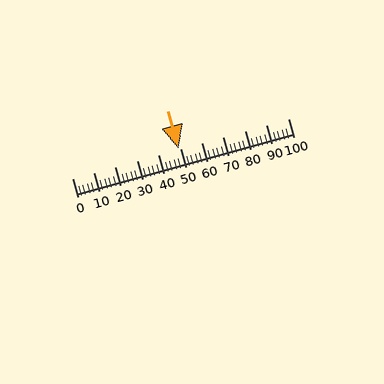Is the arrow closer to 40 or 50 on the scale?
The arrow is closer to 50.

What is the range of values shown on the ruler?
The ruler shows values from 0 to 100.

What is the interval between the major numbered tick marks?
The major tick marks are spaced 10 units apart.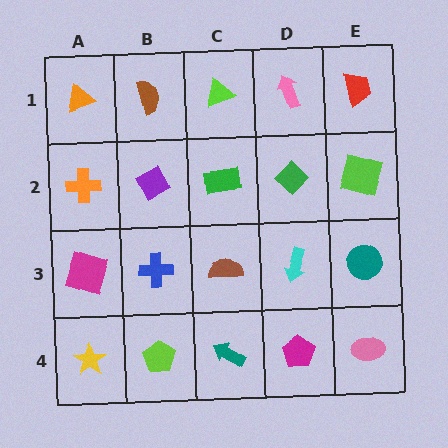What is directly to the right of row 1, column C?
A pink arrow.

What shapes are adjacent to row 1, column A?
An orange cross (row 2, column A), a brown semicircle (row 1, column B).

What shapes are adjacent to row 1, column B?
A purple diamond (row 2, column B), an orange triangle (row 1, column A), a lime triangle (row 1, column C).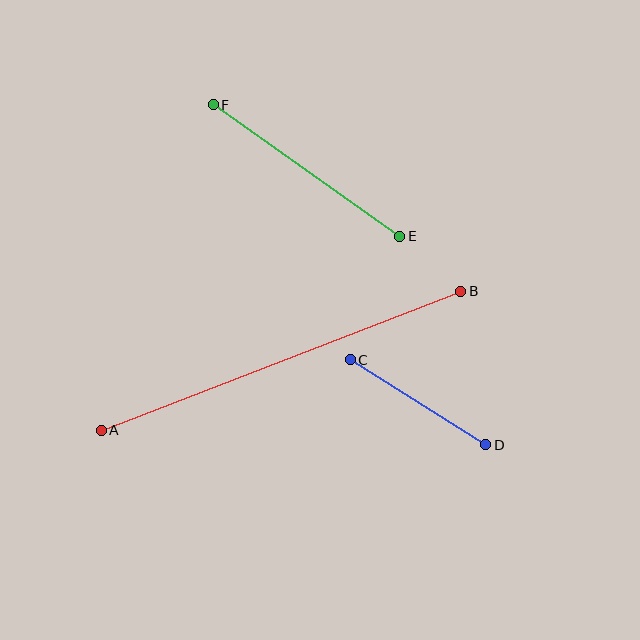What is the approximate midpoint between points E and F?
The midpoint is at approximately (306, 171) pixels.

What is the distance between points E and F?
The distance is approximately 228 pixels.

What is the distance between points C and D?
The distance is approximately 160 pixels.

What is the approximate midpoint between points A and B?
The midpoint is at approximately (281, 361) pixels.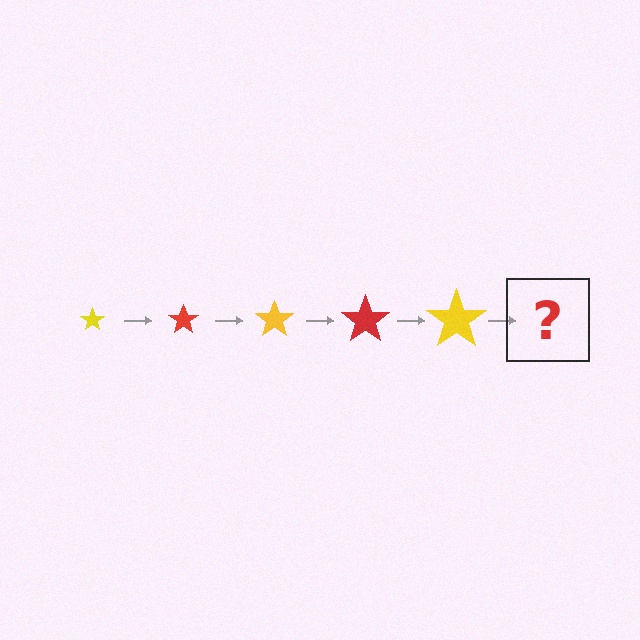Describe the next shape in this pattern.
It should be a red star, larger than the previous one.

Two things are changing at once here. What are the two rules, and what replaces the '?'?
The two rules are that the star grows larger each step and the color cycles through yellow and red. The '?' should be a red star, larger than the previous one.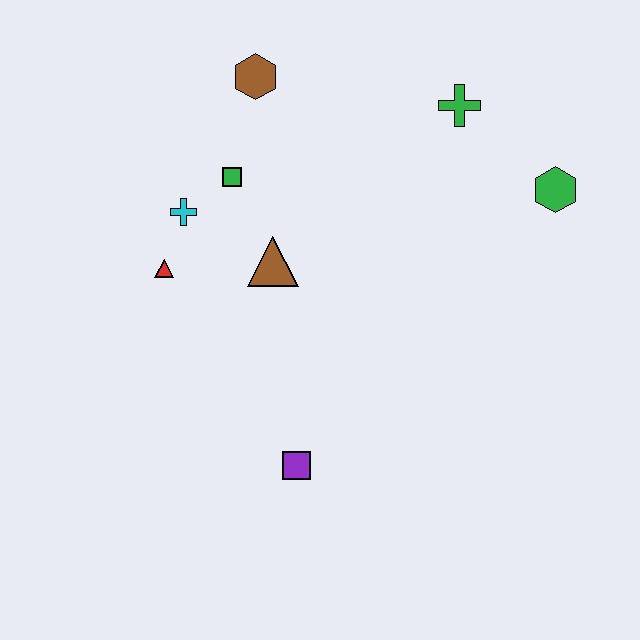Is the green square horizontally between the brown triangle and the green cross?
No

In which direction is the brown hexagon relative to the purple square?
The brown hexagon is above the purple square.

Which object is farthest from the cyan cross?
The green hexagon is farthest from the cyan cross.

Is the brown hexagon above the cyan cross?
Yes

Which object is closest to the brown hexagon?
The green square is closest to the brown hexagon.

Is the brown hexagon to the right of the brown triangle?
No